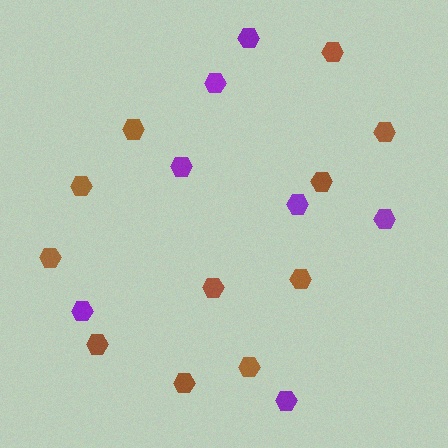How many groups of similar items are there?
There are 2 groups: one group of brown hexagons (11) and one group of purple hexagons (7).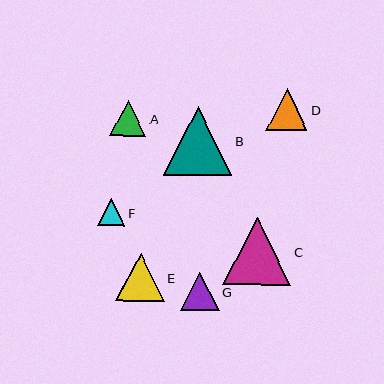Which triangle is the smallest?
Triangle F is the smallest with a size of approximately 27 pixels.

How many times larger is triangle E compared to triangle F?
Triangle E is approximately 1.8 times the size of triangle F.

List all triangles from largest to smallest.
From largest to smallest: B, C, E, D, G, A, F.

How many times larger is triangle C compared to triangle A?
Triangle C is approximately 1.9 times the size of triangle A.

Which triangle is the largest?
Triangle B is the largest with a size of approximately 69 pixels.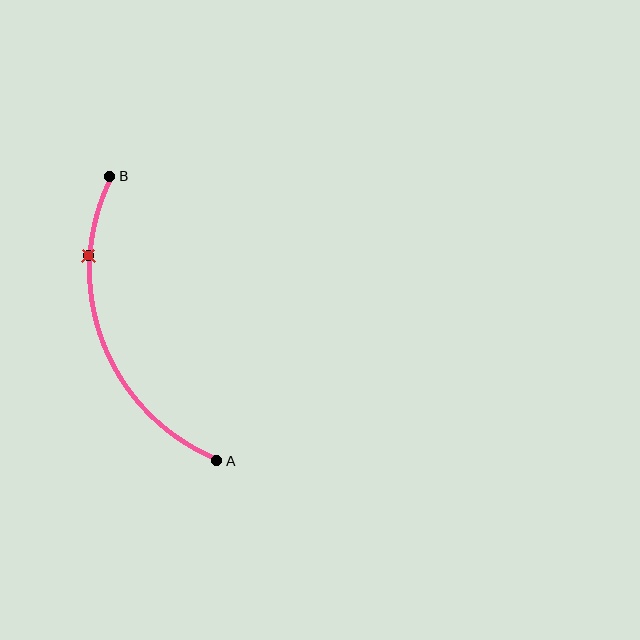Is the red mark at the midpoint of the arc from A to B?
No. The red mark lies on the arc but is closer to endpoint B. The arc midpoint would be at the point on the curve equidistant along the arc from both A and B.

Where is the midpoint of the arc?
The arc midpoint is the point on the curve farthest from the straight line joining A and B. It sits to the left of that line.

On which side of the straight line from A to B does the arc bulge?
The arc bulges to the left of the straight line connecting A and B.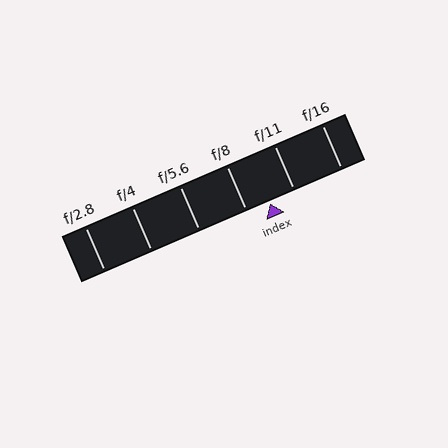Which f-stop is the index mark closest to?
The index mark is closest to f/8.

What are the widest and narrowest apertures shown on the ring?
The widest aperture shown is f/2.8 and the narrowest is f/16.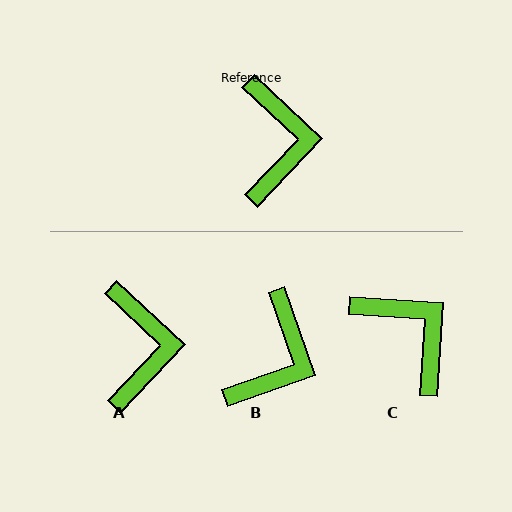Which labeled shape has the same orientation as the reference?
A.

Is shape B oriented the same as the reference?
No, it is off by about 27 degrees.